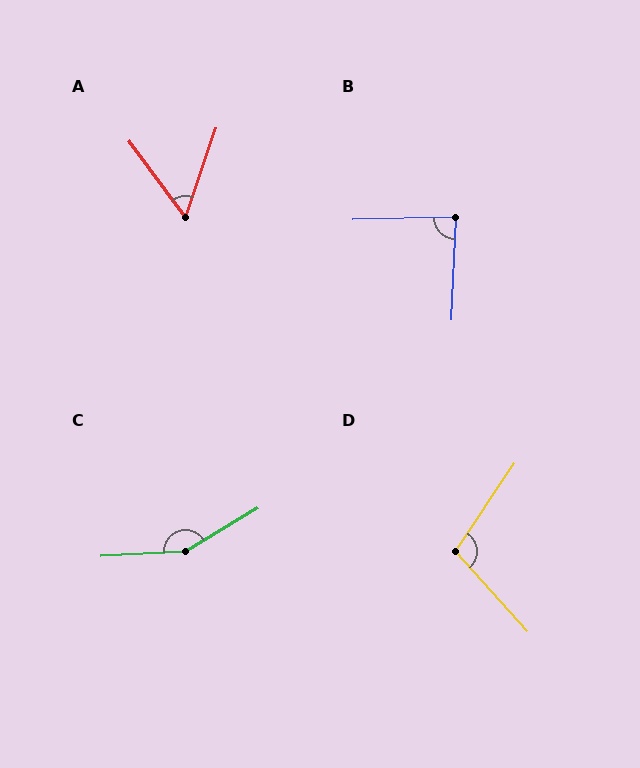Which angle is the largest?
C, at approximately 152 degrees.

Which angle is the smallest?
A, at approximately 55 degrees.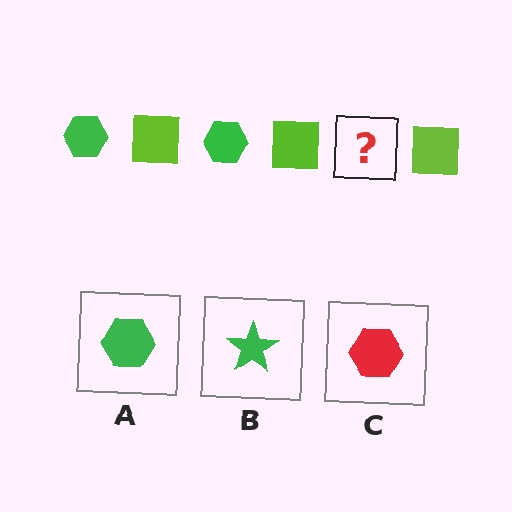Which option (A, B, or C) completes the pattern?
A.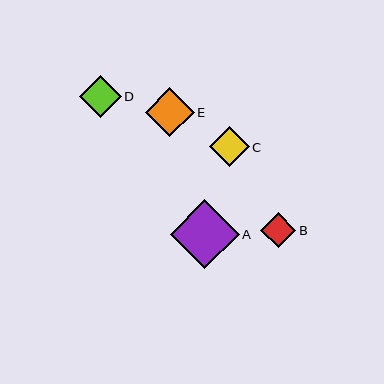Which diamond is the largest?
Diamond A is the largest with a size of approximately 69 pixels.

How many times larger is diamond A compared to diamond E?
Diamond A is approximately 1.4 times the size of diamond E.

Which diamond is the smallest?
Diamond B is the smallest with a size of approximately 35 pixels.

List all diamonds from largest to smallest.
From largest to smallest: A, E, D, C, B.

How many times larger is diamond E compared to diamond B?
Diamond E is approximately 1.4 times the size of diamond B.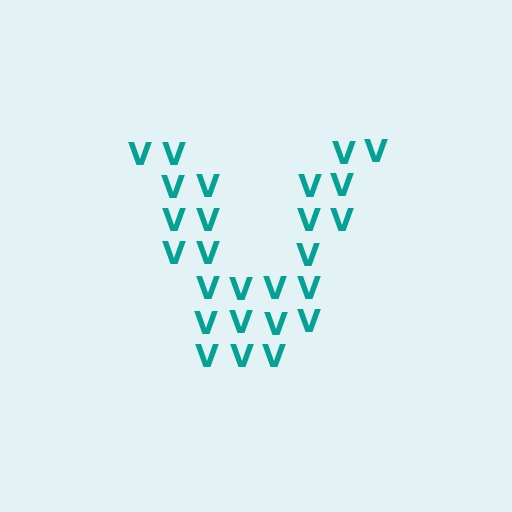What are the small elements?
The small elements are letter V's.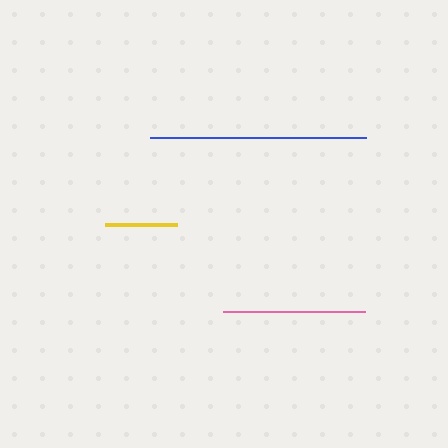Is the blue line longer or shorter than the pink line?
The blue line is longer than the pink line.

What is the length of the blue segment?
The blue segment is approximately 217 pixels long.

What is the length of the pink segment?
The pink segment is approximately 142 pixels long.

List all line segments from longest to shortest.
From longest to shortest: blue, pink, yellow.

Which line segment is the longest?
The blue line is the longest at approximately 217 pixels.